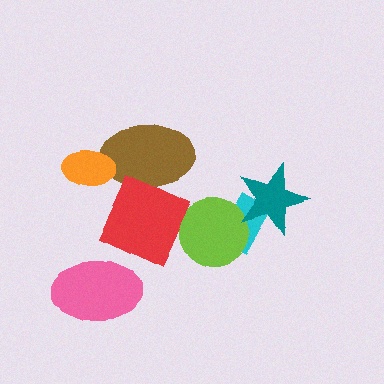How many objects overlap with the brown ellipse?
2 objects overlap with the brown ellipse.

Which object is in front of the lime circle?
The red diamond is in front of the lime circle.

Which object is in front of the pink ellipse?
The red diamond is in front of the pink ellipse.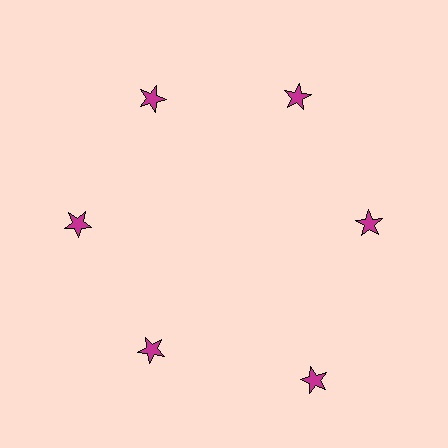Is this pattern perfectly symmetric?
No. The 6 magenta stars are arranged in a ring, but one element near the 5 o'clock position is pushed outward from the center, breaking the 6-fold rotational symmetry.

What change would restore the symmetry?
The symmetry would be restored by moving it inward, back onto the ring so that all 6 stars sit at equal angles and equal distance from the center.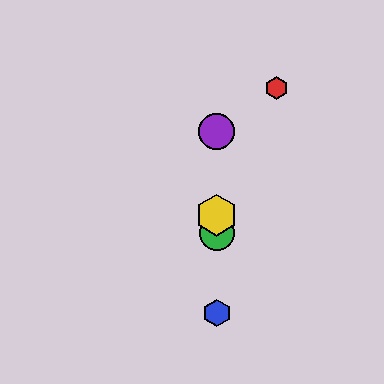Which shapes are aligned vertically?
The blue hexagon, the green circle, the yellow hexagon, the purple circle are aligned vertically.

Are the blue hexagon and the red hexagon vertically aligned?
No, the blue hexagon is at x≈217 and the red hexagon is at x≈276.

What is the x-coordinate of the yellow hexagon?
The yellow hexagon is at x≈217.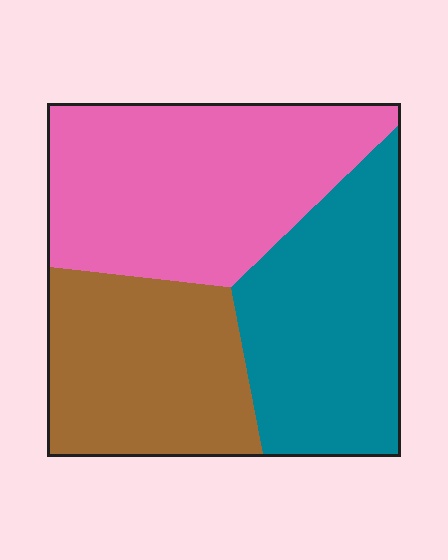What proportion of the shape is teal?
Teal covers roughly 30% of the shape.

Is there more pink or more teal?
Pink.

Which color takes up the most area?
Pink, at roughly 40%.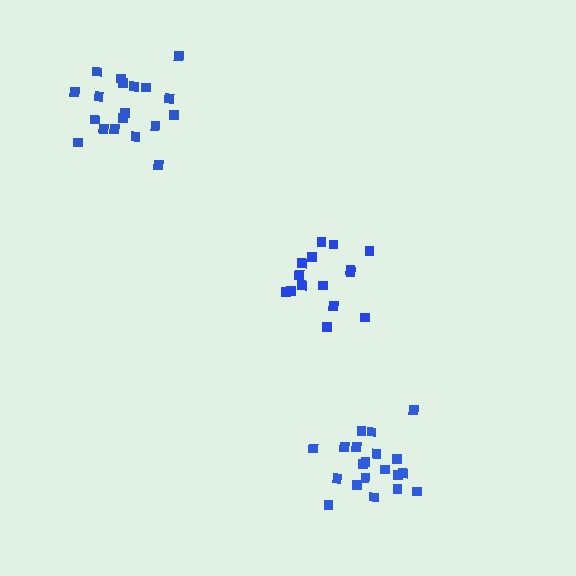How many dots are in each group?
Group 1: 20 dots, Group 2: 16 dots, Group 3: 19 dots (55 total).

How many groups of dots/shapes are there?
There are 3 groups.